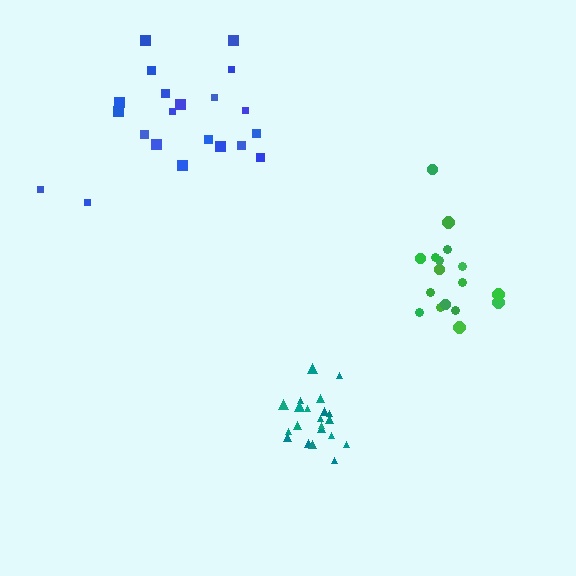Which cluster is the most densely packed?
Teal.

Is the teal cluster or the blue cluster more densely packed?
Teal.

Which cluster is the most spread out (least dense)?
Blue.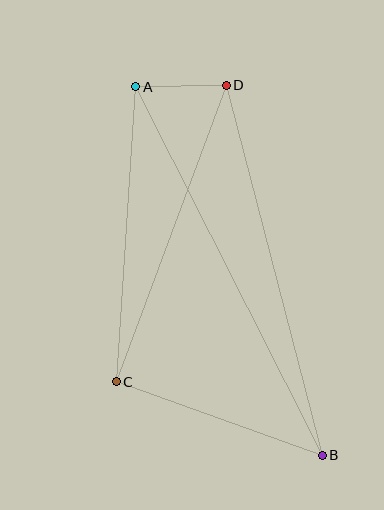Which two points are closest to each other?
Points A and D are closest to each other.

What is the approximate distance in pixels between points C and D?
The distance between C and D is approximately 316 pixels.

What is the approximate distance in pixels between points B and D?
The distance between B and D is approximately 382 pixels.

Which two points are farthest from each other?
Points A and B are farthest from each other.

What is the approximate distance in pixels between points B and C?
The distance between B and C is approximately 219 pixels.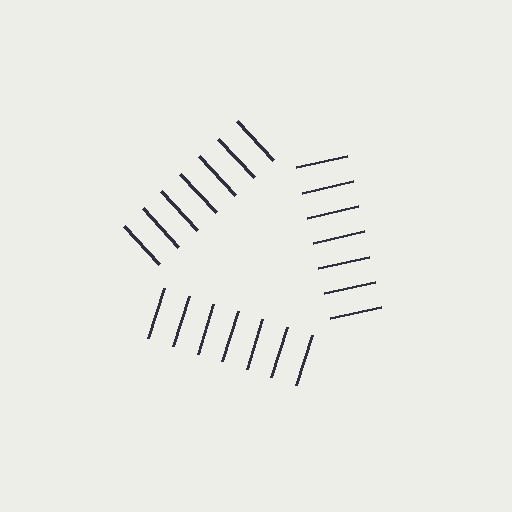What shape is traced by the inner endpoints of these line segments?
An illusory triangle — the line segments terminate on its edges but no continuous stroke is drawn.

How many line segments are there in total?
21 — 7 along each of the 3 edges.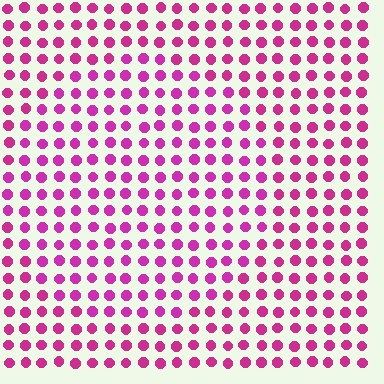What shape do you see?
I see a circle.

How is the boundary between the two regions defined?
The boundary is defined purely by a slight shift in hue (about 13 degrees). Spacing, size, and orientation are identical on both sides.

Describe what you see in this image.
The image is filled with small magenta elements in a uniform arrangement. A circle-shaped region is visible where the elements are tinted to a slightly different hue, forming a subtle color boundary.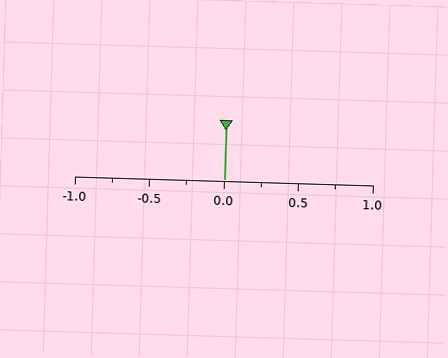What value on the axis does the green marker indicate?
The marker indicates approximately 0.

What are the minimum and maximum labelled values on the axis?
The axis runs from -1.0 to 1.0.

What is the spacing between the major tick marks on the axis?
The major ticks are spaced 0.5 apart.